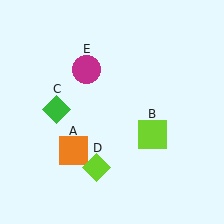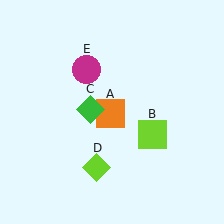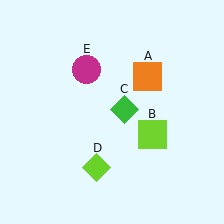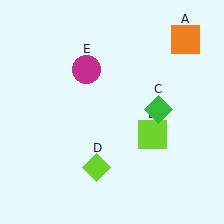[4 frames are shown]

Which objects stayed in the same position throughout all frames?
Lime square (object B) and lime diamond (object D) and magenta circle (object E) remained stationary.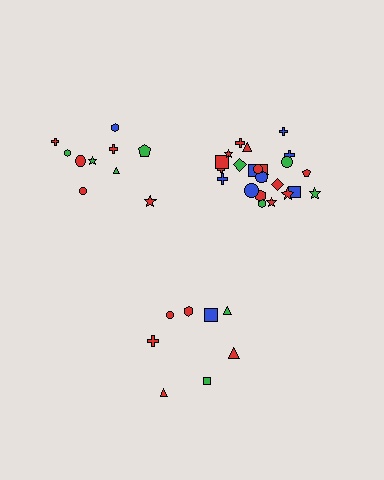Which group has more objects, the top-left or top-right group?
The top-right group.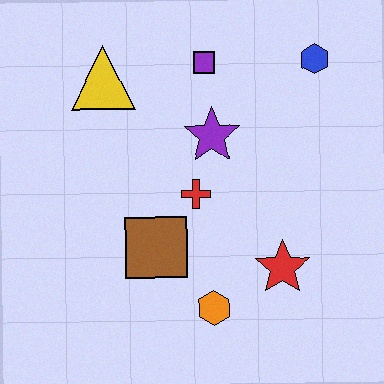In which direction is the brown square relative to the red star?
The brown square is to the left of the red star.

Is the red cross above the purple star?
No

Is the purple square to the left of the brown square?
No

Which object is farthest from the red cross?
The blue hexagon is farthest from the red cross.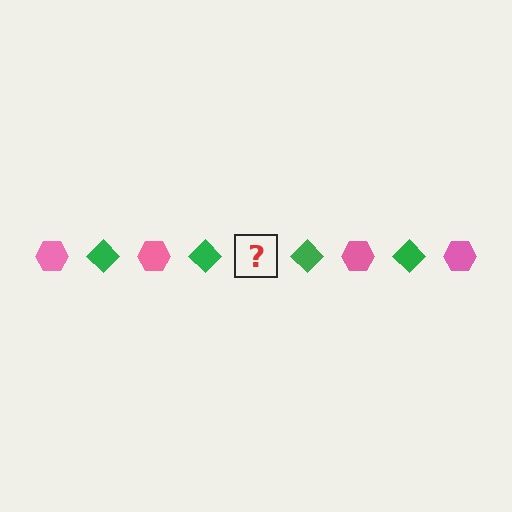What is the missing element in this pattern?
The missing element is a pink hexagon.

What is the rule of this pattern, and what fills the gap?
The rule is that the pattern alternates between pink hexagon and green diamond. The gap should be filled with a pink hexagon.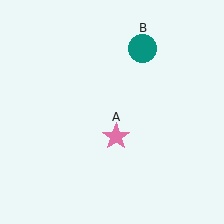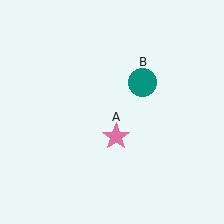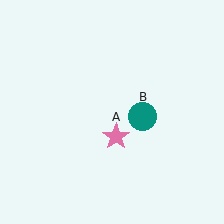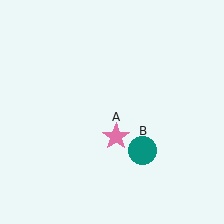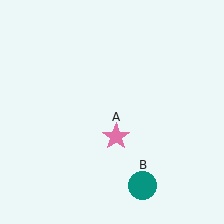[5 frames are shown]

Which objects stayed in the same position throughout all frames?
Pink star (object A) remained stationary.